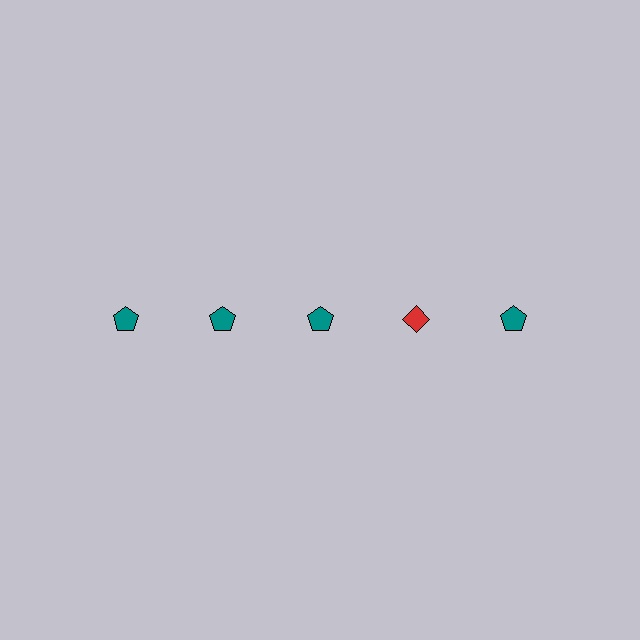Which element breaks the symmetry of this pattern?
The red diamond in the top row, second from right column breaks the symmetry. All other shapes are teal pentagons.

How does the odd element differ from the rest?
It differs in both color (red instead of teal) and shape (diamond instead of pentagon).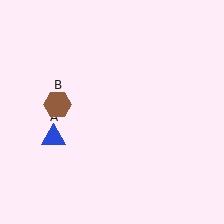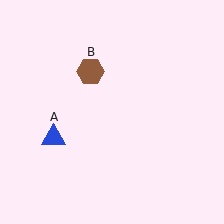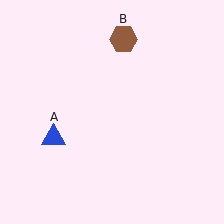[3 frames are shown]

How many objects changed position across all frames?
1 object changed position: brown hexagon (object B).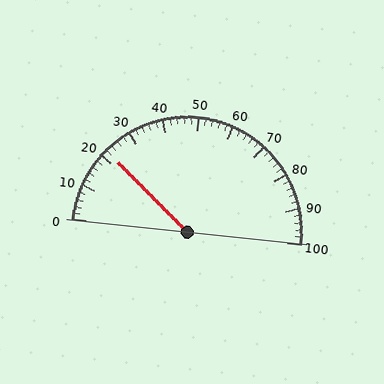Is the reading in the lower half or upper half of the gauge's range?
The reading is in the lower half of the range (0 to 100).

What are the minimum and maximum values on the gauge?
The gauge ranges from 0 to 100.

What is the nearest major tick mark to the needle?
The nearest major tick mark is 20.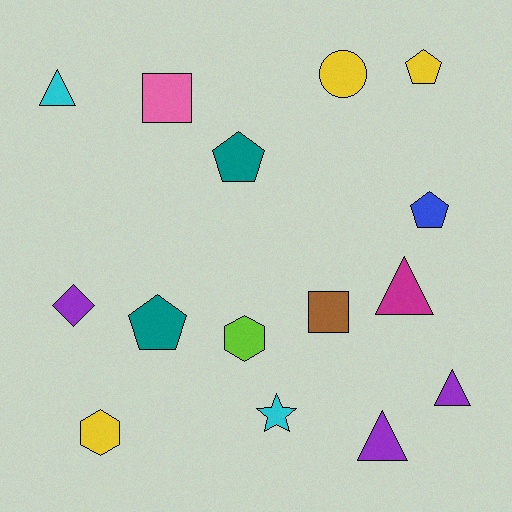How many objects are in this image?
There are 15 objects.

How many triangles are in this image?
There are 4 triangles.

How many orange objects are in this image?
There are no orange objects.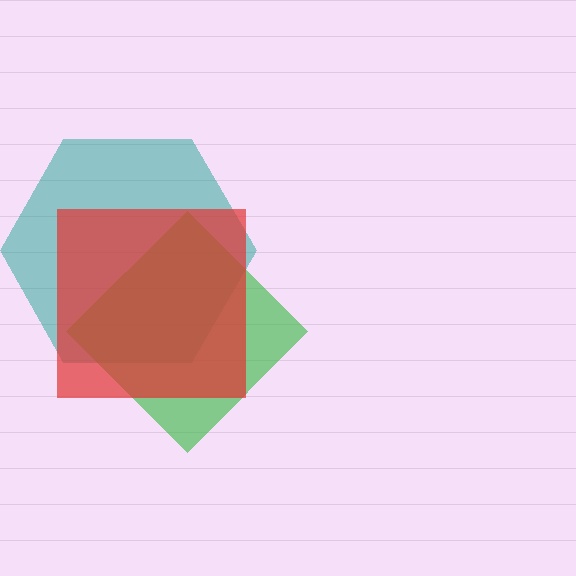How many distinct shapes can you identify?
There are 3 distinct shapes: a teal hexagon, a green diamond, a red square.